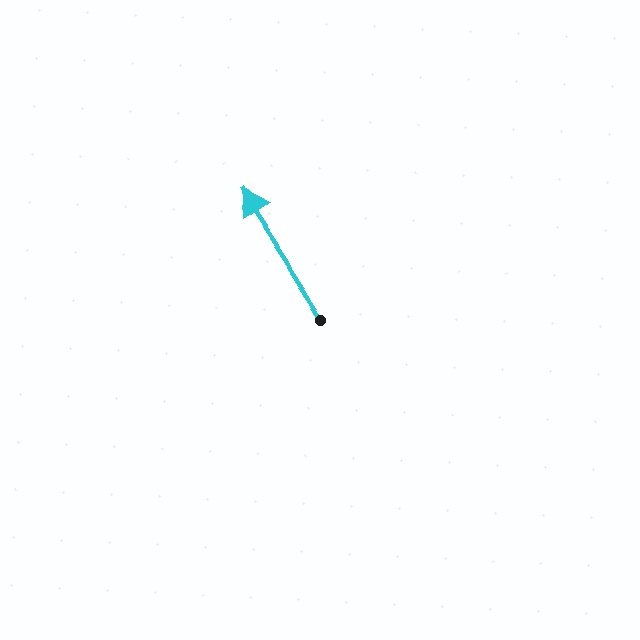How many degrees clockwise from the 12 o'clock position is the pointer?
Approximately 327 degrees.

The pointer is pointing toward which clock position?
Roughly 11 o'clock.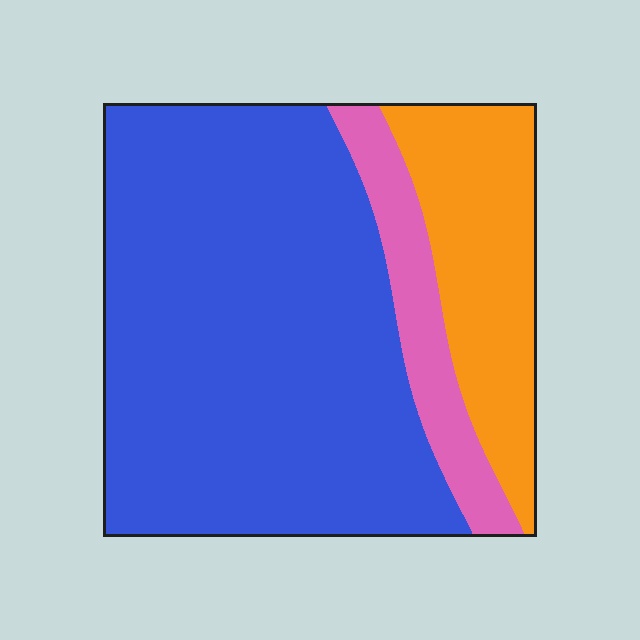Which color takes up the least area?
Pink, at roughly 10%.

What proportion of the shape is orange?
Orange covers about 20% of the shape.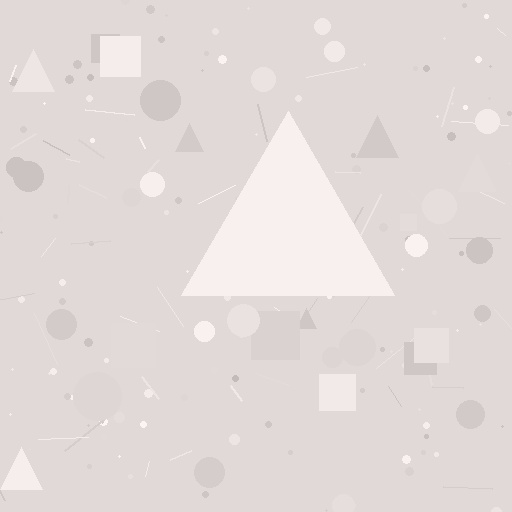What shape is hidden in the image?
A triangle is hidden in the image.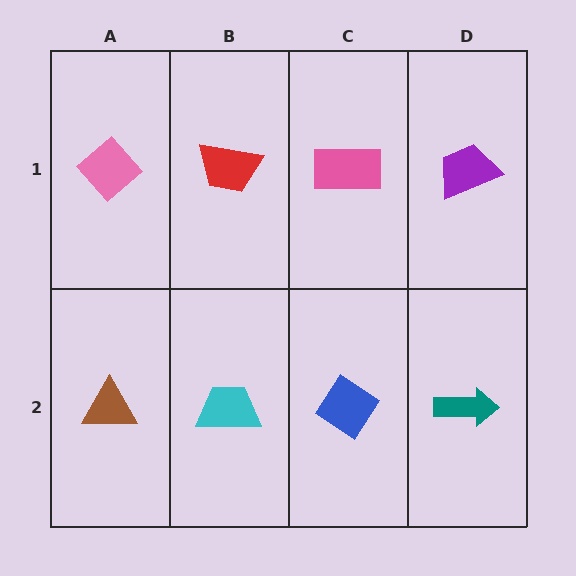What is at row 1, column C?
A pink rectangle.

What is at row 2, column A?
A brown triangle.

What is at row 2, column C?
A blue diamond.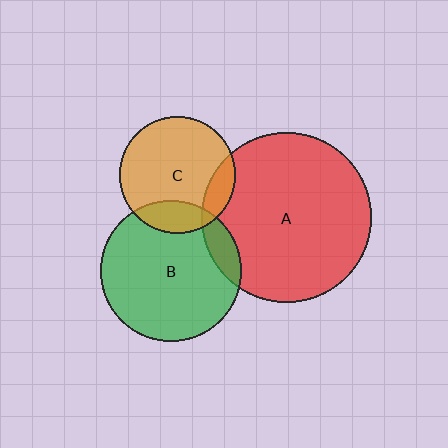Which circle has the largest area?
Circle A (red).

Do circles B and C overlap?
Yes.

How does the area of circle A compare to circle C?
Approximately 2.1 times.